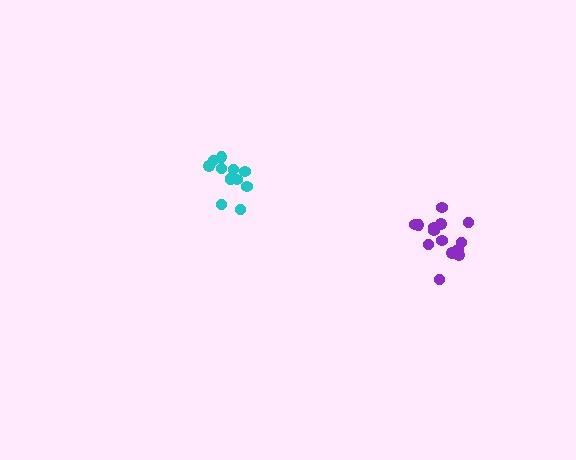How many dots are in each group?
Group 1: 12 dots, Group 2: 14 dots (26 total).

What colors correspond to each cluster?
The clusters are colored: cyan, purple.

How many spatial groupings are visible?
There are 2 spatial groupings.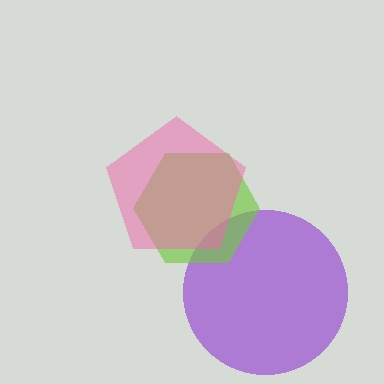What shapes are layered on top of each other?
The layered shapes are: a purple circle, a lime hexagon, a pink pentagon.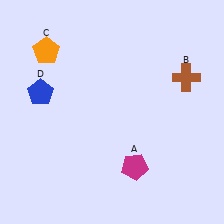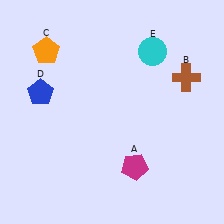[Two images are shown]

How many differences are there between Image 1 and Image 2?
There is 1 difference between the two images.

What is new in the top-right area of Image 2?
A cyan circle (E) was added in the top-right area of Image 2.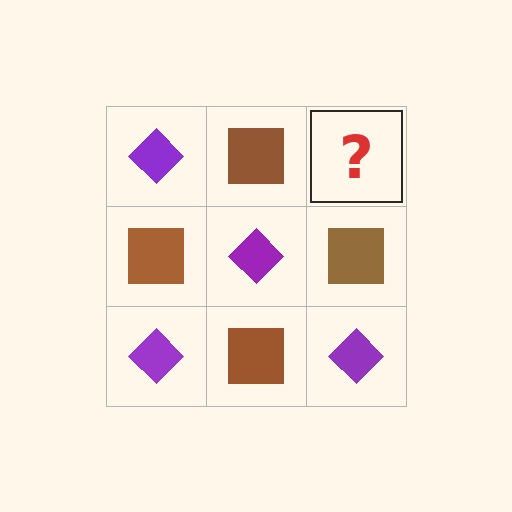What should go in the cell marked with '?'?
The missing cell should contain a purple diamond.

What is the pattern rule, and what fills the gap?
The rule is that it alternates purple diamond and brown square in a checkerboard pattern. The gap should be filled with a purple diamond.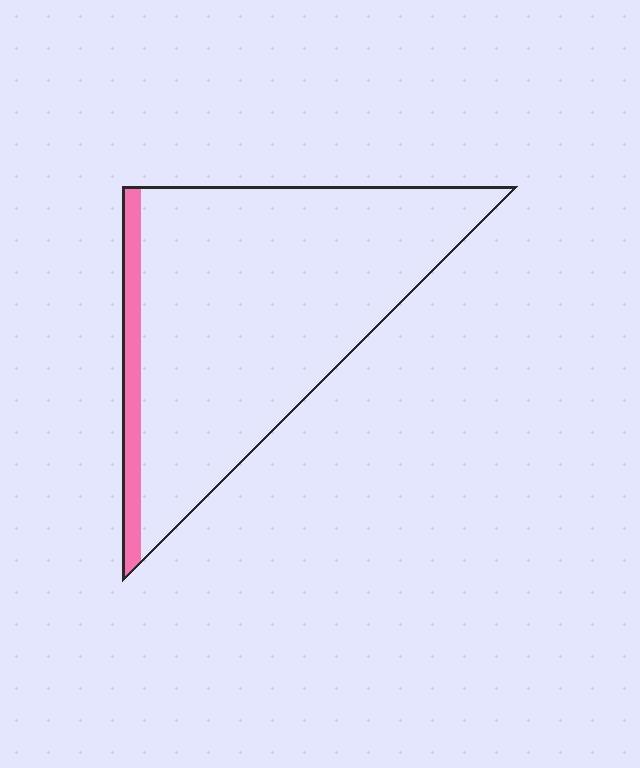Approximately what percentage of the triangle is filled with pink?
Approximately 10%.